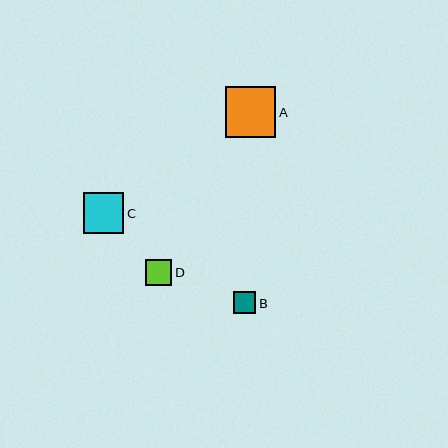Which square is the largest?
Square A is the largest with a size of approximately 50 pixels.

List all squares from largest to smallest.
From largest to smallest: A, C, D, B.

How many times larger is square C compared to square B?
Square C is approximately 1.8 times the size of square B.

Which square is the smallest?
Square B is the smallest with a size of approximately 22 pixels.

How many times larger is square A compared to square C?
Square A is approximately 1.3 times the size of square C.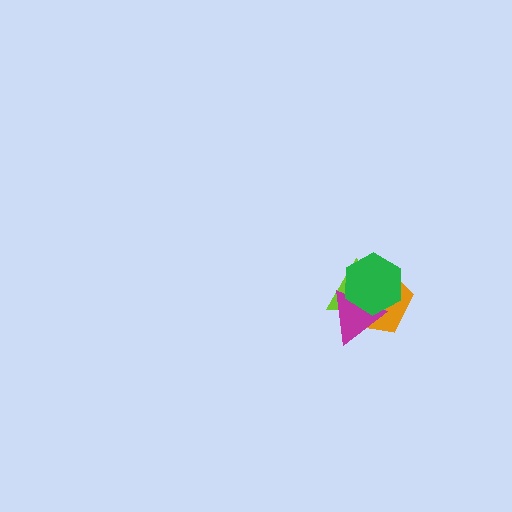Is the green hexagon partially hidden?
No, no other shape covers it.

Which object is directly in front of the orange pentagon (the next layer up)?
The lime triangle is directly in front of the orange pentagon.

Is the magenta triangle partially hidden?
Yes, it is partially covered by another shape.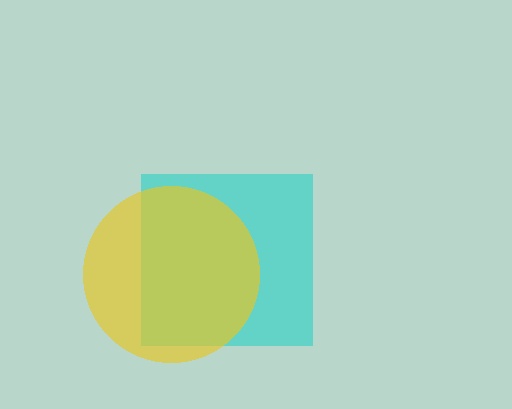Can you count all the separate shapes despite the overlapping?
Yes, there are 2 separate shapes.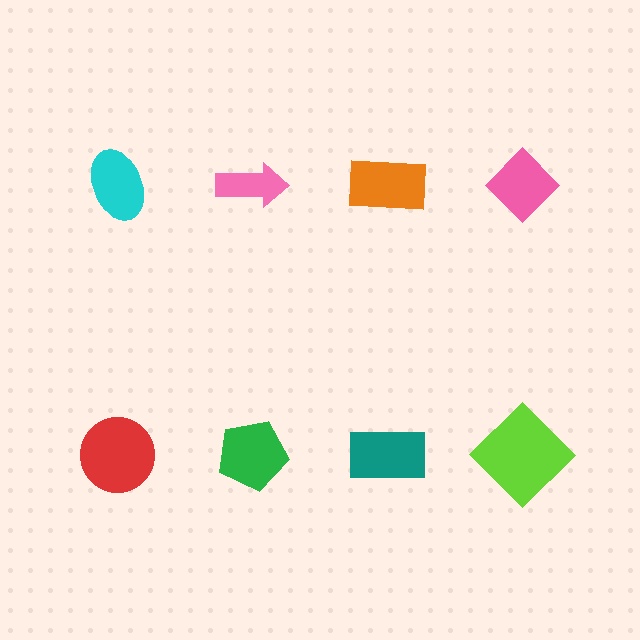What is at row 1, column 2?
A pink arrow.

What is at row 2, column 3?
A teal rectangle.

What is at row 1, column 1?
A cyan ellipse.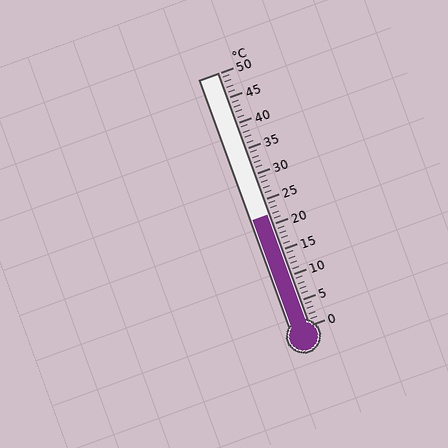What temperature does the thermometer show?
The thermometer shows approximately 22°C.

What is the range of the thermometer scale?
The thermometer scale ranges from 0°C to 50°C.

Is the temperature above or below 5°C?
The temperature is above 5°C.